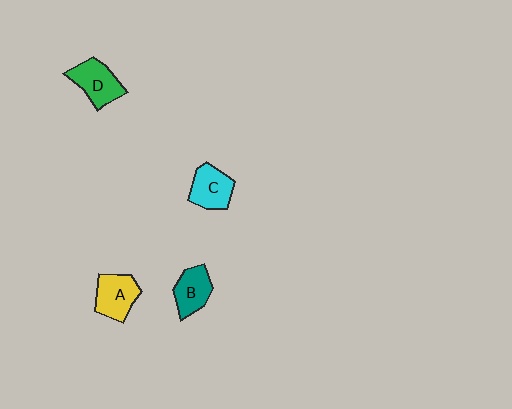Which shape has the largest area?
Shape D (green).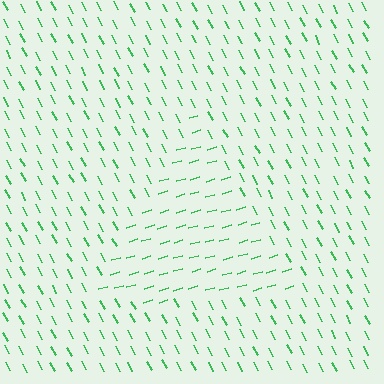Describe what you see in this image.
The image is filled with small green line segments. A triangle region in the image has lines oriented differently from the surrounding lines, creating a visible texture boundary.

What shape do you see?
I see a triangle.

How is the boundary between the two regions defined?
The boundary is defined purely by a change in line orientation (approximately 78 degrees difference). All lines are the same color and thickness.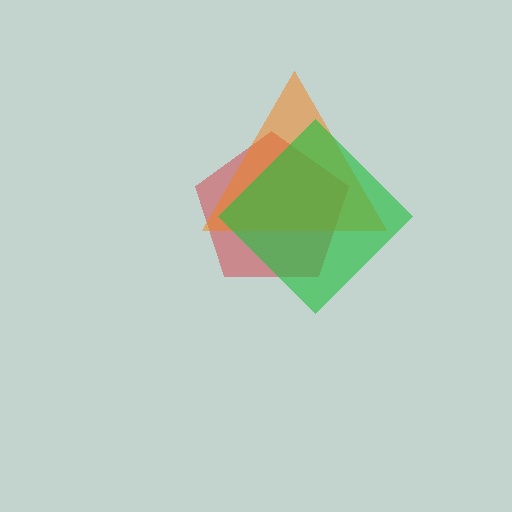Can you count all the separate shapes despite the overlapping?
Yes, there are 3 separate shapes.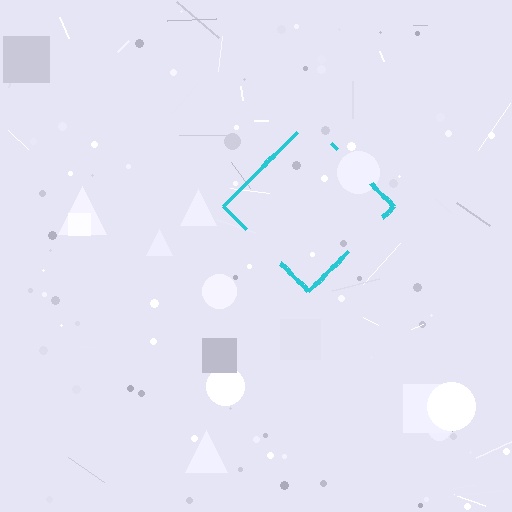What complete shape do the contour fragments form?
The contour fragments form a diamond.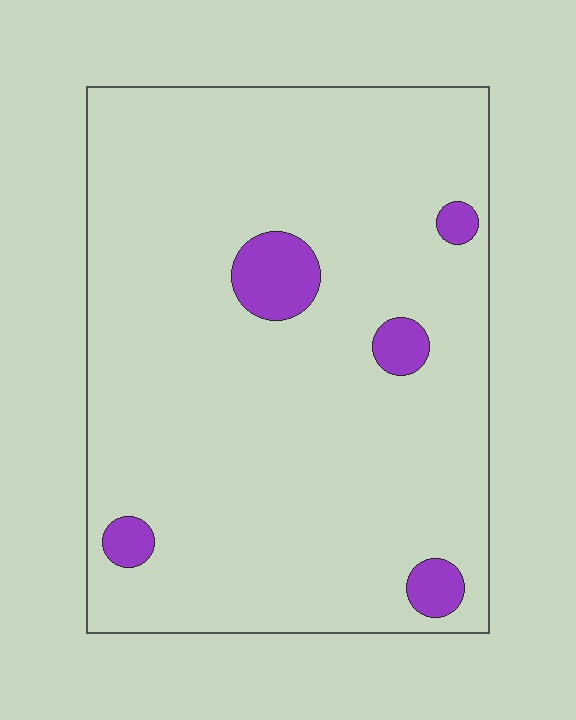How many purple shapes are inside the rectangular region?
5.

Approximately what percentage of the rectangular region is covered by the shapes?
Approximately 5%.